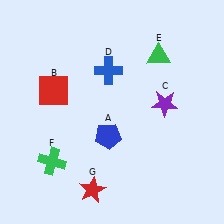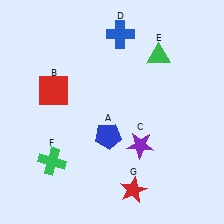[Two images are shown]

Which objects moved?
The objects that moved are: the purple star (C), the blue cross (D), the red star (G).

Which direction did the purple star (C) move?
The purple star (C) moved down.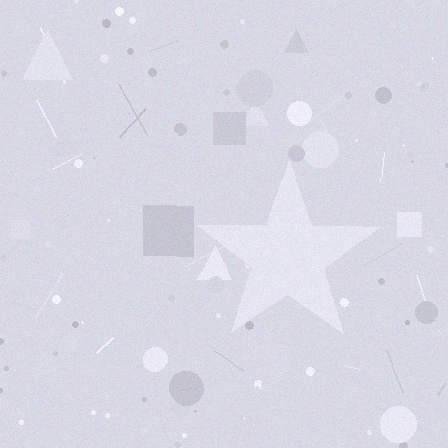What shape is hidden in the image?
A star is hidden in the image.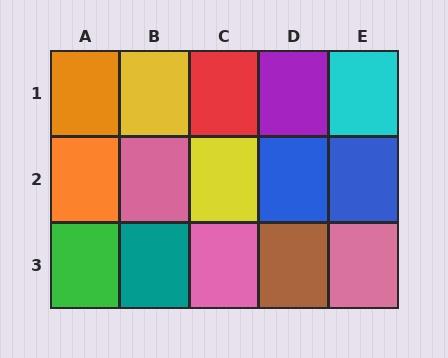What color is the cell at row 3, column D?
Brown.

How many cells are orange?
2 cells are orange.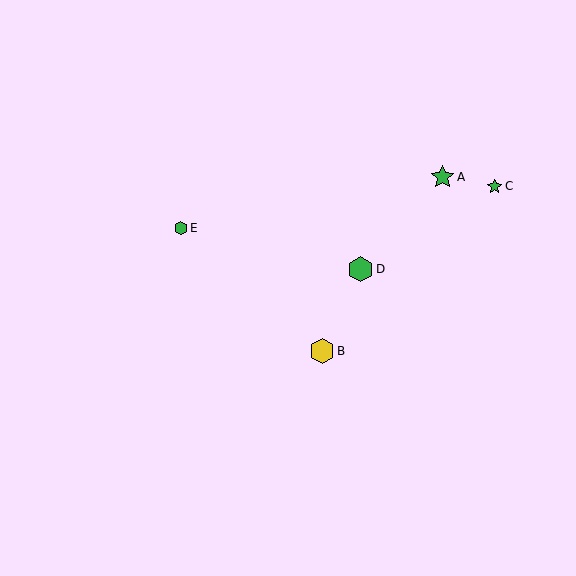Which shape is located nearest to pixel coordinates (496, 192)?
The green star (labeled C) at (495, 186) is nearest to that location.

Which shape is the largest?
The green hexagon (labeled D) is the largest.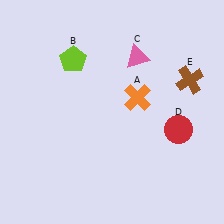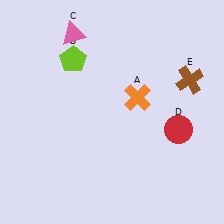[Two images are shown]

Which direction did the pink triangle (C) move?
The pink triangle (C) moved left.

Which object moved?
The pink triangle (C) moved left.